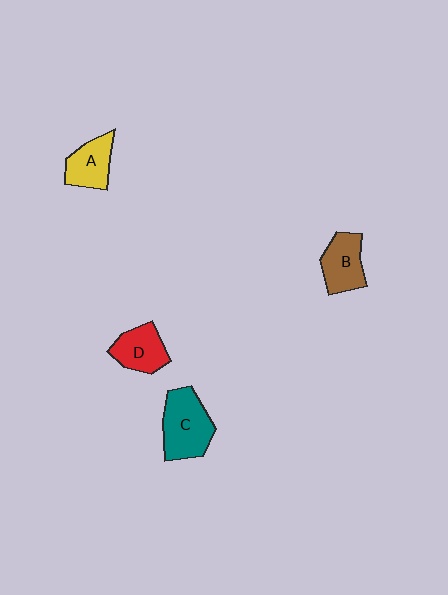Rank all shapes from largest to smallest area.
From largest to smallest: C (teal), B (brown), D (red), A (yellow).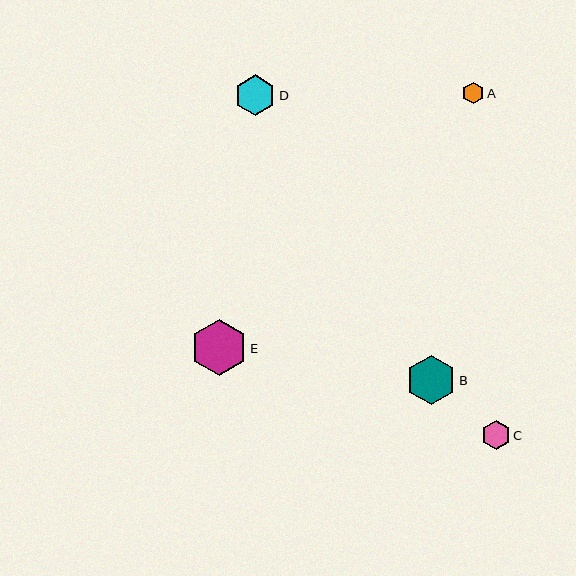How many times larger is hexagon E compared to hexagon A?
Hexagon E is approximately 2.6 times the size of hexagon A.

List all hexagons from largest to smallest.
From largest to smallest: E, B, D, C, A.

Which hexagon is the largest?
Hexagon E is the largest with a size of approximately 57 pixels.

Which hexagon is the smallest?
Hexagon A is the smallest with a size of approximately 21 pixels.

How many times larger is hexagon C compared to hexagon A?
Hexagon C is approximately 1.3 times the size of hexagon A.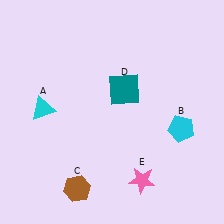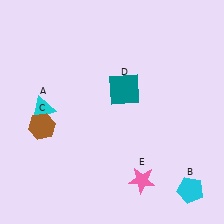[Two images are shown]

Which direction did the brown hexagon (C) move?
The brown hexagon (C) moved up.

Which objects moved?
The objects that moved are: the cyan pentagon (B), the brown hexagon (C).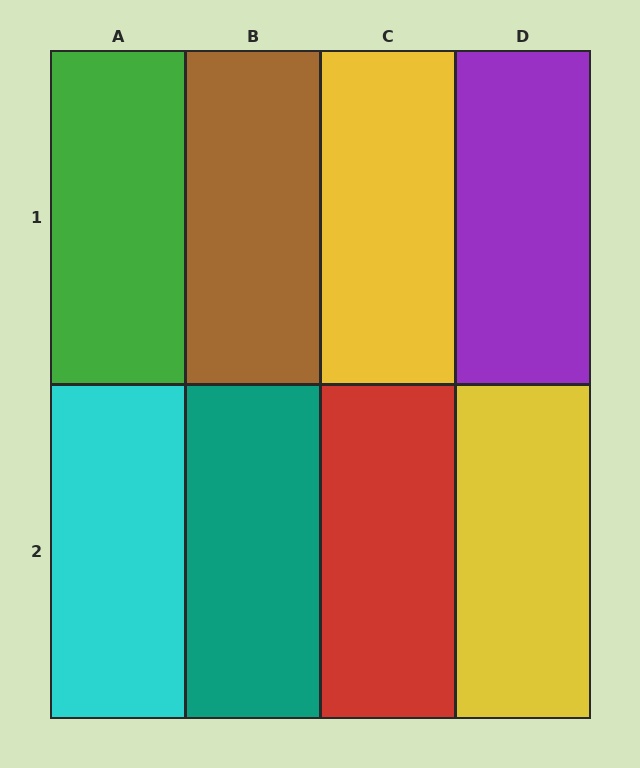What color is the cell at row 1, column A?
Green.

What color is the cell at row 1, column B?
Brown.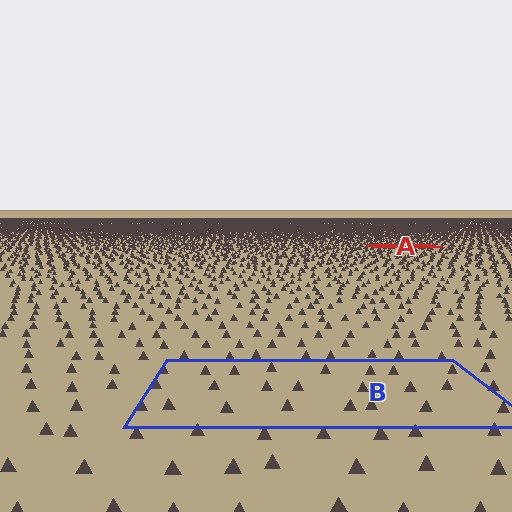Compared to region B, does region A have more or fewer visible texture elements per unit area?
Region A has more texture elements per unit area — they are packed more densely because it is farther away.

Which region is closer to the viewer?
Region B is closer. The texture elements there are larger and more spread out.